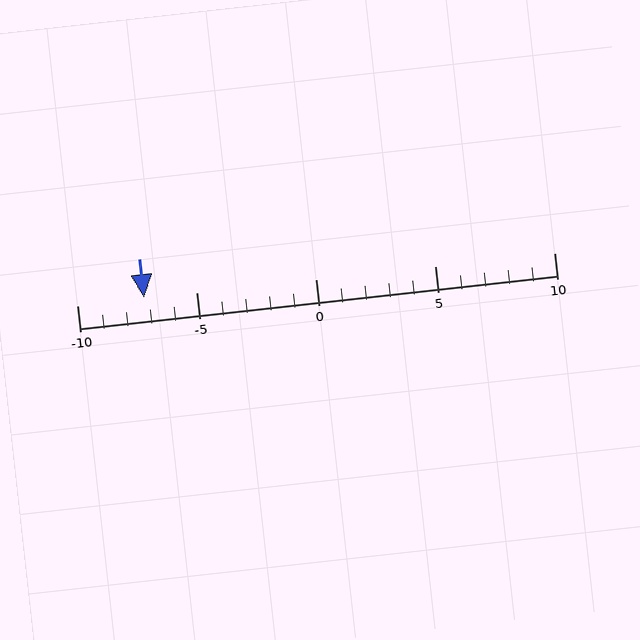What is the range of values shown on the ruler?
The ruler shows values from -10 to 10.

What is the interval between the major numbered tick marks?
The major tick marks are spaced 5 units apart.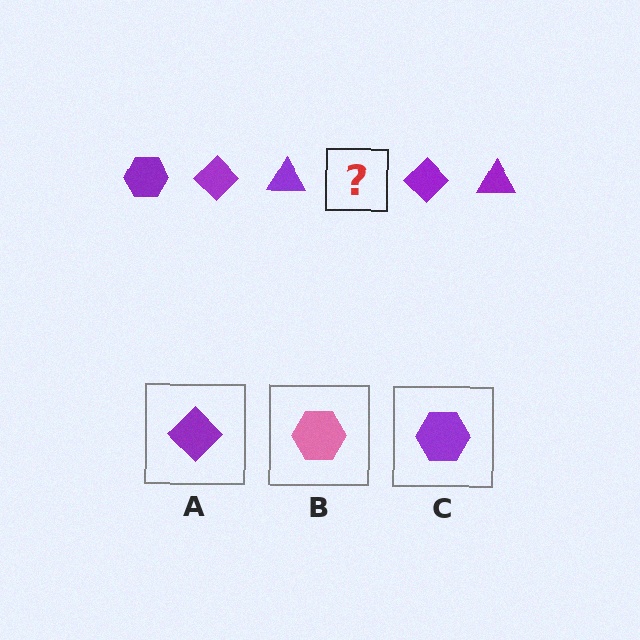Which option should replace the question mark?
Option C.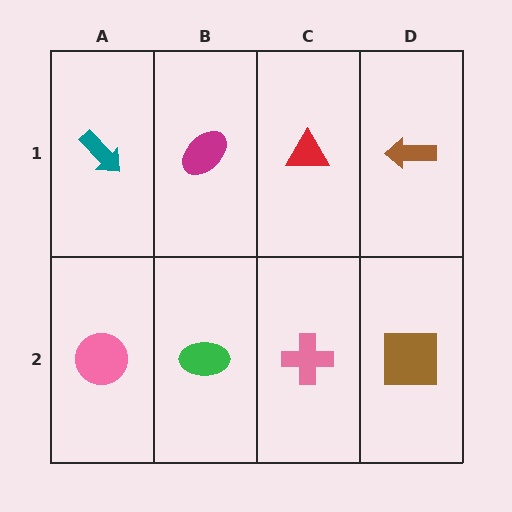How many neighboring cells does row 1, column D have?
2.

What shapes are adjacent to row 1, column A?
A pink circle (row 2, column A), a magenta ellipse (row 1, column B).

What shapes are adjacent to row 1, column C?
A pink cross (row 2, column C), a magenta ellipse (row 1, column B), a brown arrow (row 1, column D).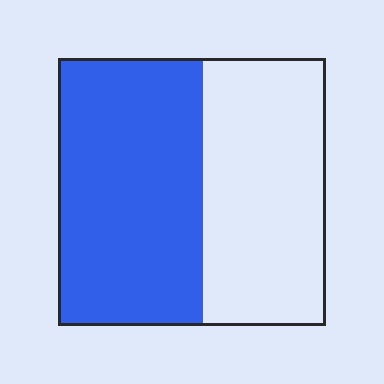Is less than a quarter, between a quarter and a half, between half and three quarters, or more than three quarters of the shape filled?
Between half and three quarters.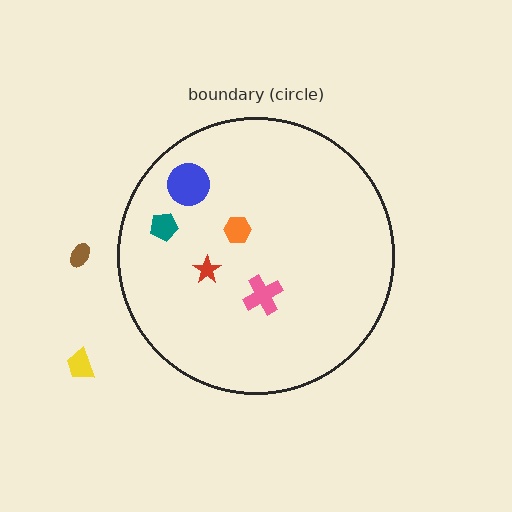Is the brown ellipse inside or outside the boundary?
Outside.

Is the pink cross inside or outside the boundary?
Inside.